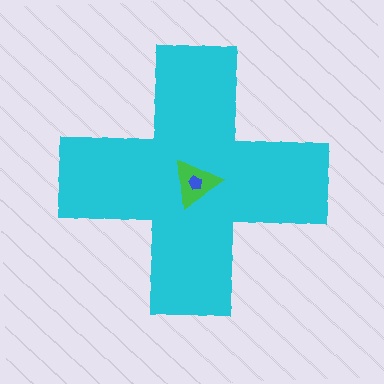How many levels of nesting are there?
3.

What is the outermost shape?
The cyan cross.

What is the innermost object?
The blue pentagon.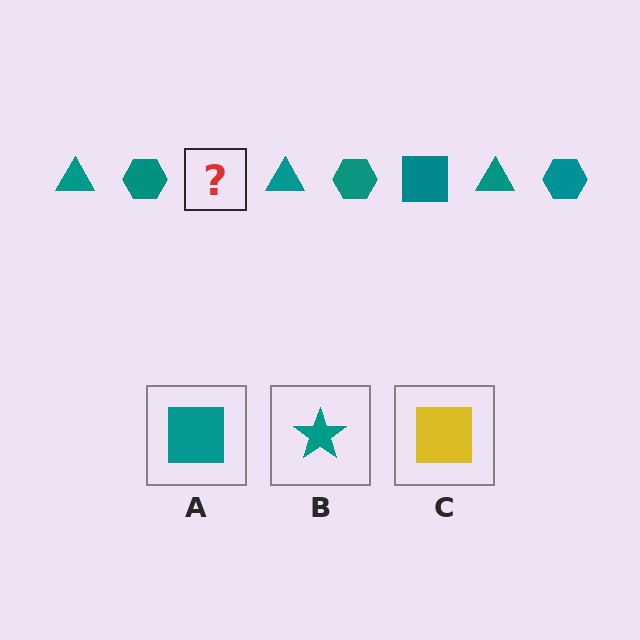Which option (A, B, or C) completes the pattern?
A.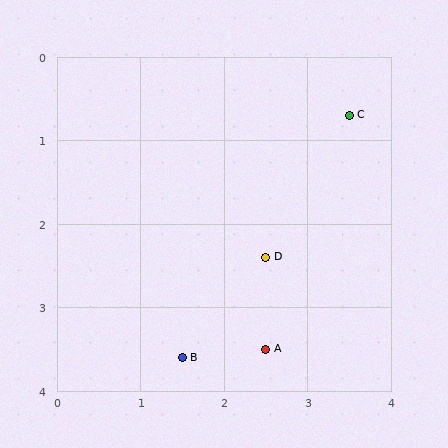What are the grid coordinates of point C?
Point C is at approximately (3.5, 0.7).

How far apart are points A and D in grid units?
Points A and D are about 1.1 grid units apart.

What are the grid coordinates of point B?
Point B is at approximately (1.5, 3.6).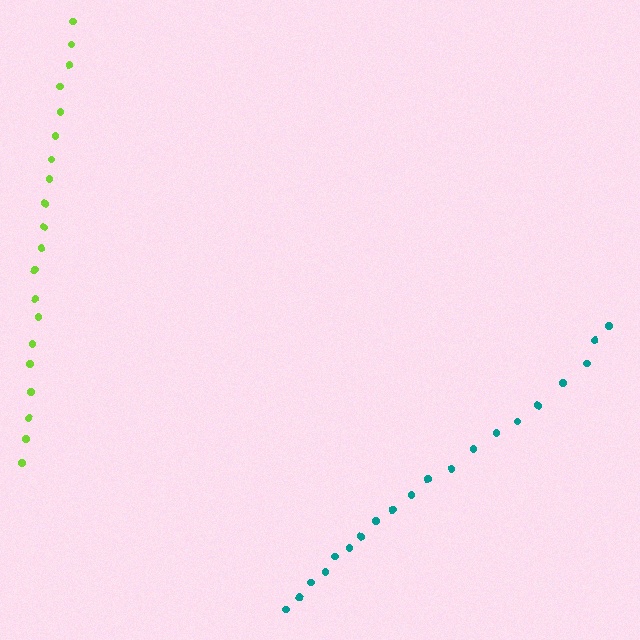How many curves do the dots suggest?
There are 2 distinct paths.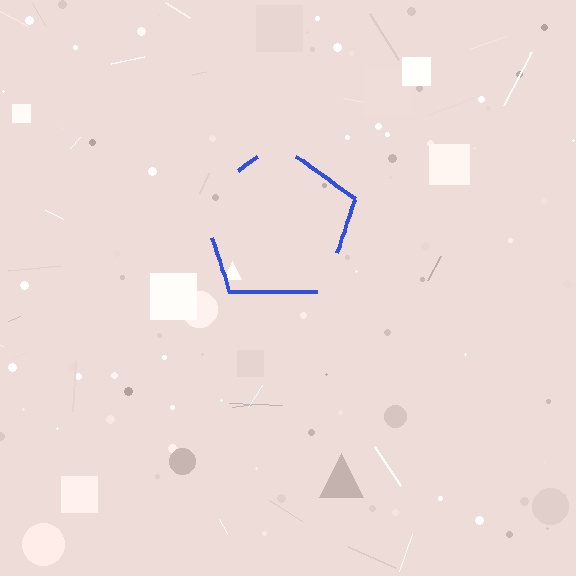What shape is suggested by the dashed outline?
The dashed outline suggests a pentagon.